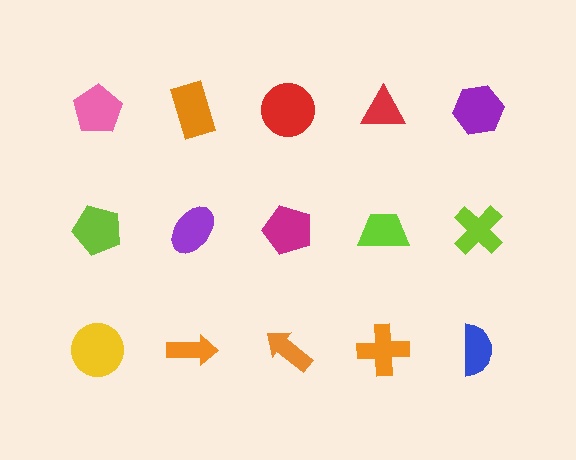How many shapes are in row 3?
5 shapes.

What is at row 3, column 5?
A blue semicircle.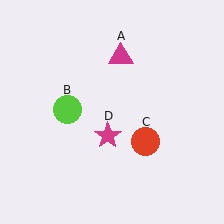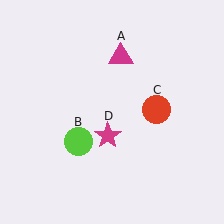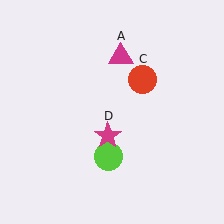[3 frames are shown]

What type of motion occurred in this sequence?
The lime circle (object B), red circle (object C) rotated counterclockwise around the center of the scene.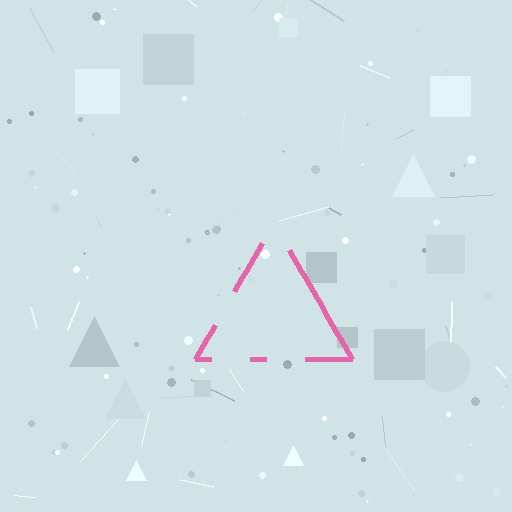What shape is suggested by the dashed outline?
The dashed outline suggests a triangle.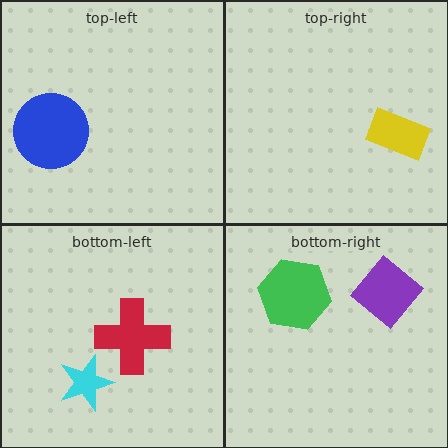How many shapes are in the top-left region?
1.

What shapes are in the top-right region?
The yellow rectangle.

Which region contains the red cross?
The bottom-left region.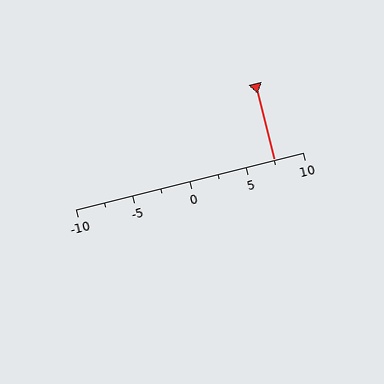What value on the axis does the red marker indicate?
The marker indicates approximately 7.5.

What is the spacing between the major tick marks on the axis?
The major ticks are spaced 5 apart.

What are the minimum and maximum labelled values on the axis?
The axis runs from -10 to 10.